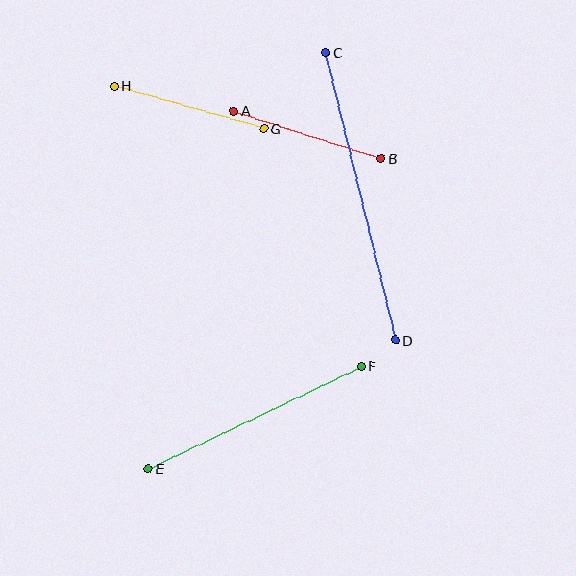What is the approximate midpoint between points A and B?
The midpoint is at approximately (307, 135) pixels.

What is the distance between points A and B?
The distance is approximately 155 pixels.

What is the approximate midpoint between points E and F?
The midpoint is at approximately (255, 417) pixels.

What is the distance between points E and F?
The distance is approximately 236 pixels.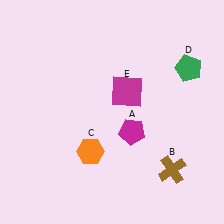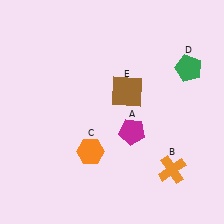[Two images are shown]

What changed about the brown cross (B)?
In Image 1, B is brown. In Image 2, it changed to orange.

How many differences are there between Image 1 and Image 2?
There are 2 differences between the two images.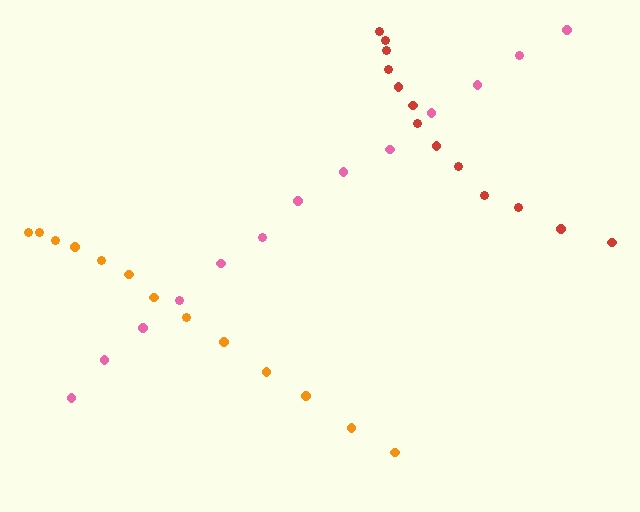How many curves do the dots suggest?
There are 3 distinct paths.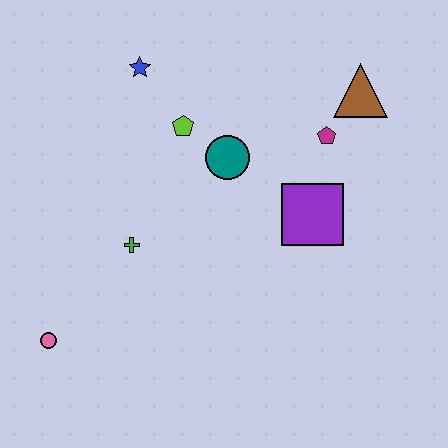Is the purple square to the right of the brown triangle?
No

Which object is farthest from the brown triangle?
The pink circle is farthest from the brown triangle.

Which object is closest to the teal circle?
The lime pentagon is closest to the teal circle.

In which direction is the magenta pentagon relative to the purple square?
The magenta pentagon is above the purple square.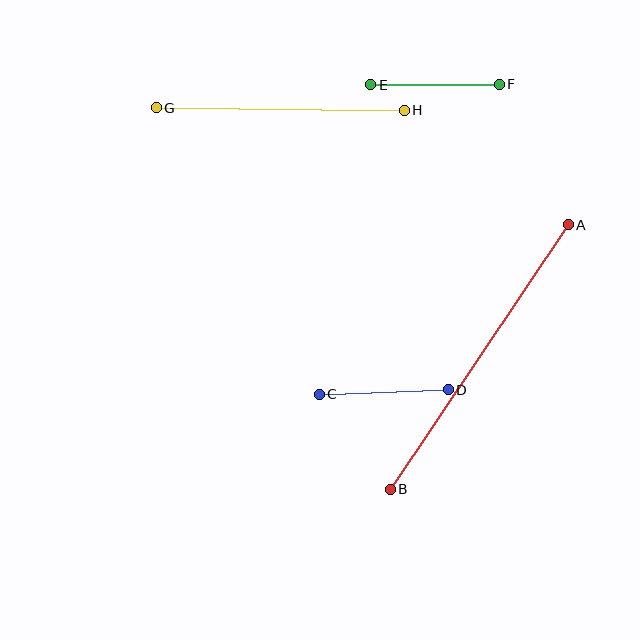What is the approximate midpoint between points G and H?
The midpoint is at approximately (280, 109) pixels.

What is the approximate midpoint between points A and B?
The midpoint is at approximately (479, 357) pixels.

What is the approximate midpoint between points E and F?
The midpoint is at approximately (435, 85) pixels.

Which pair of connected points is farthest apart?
Points A and B are farthest apart.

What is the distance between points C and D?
The distance is approximately 129 pixels.